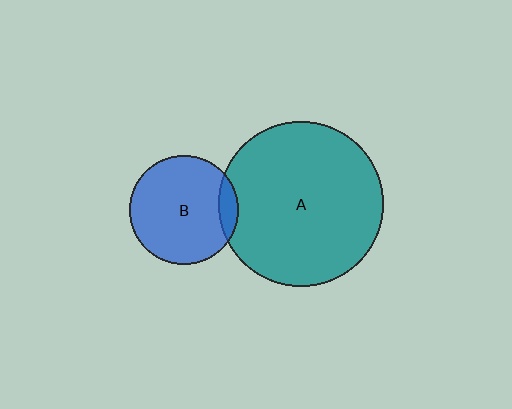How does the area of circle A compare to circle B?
Approximately 2.3 times.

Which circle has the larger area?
Circle A (teal).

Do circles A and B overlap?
Yes.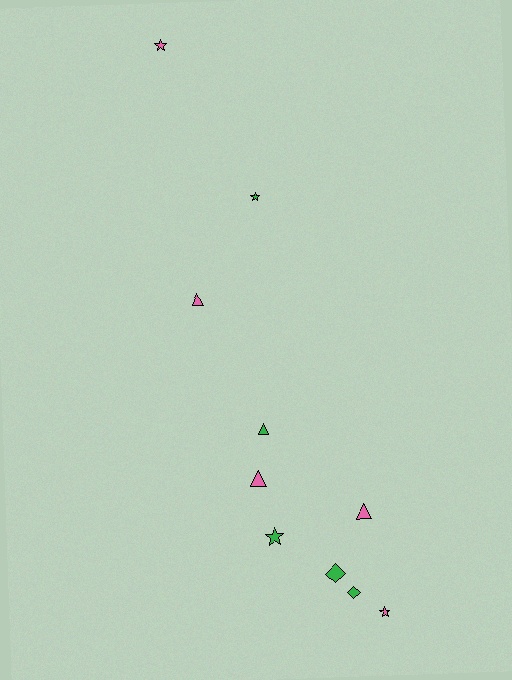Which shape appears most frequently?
Triangle, with 4 objects.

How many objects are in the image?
There are 10 objects.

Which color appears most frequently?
Pink, with 5 objects.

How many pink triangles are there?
There are 3 pink triangles.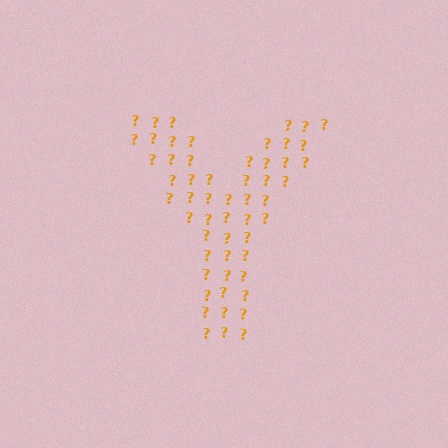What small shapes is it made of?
It is made of small question marks.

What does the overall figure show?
The overall figure shows the letter Y.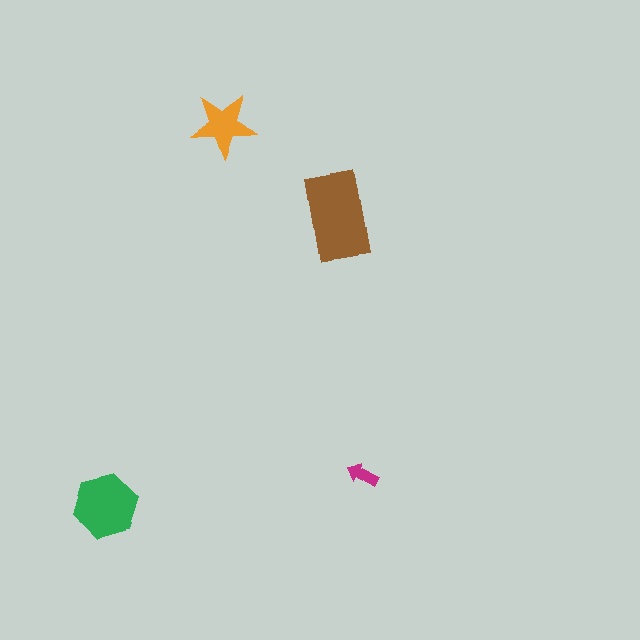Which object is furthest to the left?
The green hexagon is leftmost.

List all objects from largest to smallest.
The brown rectangle, the green hexagon, the orange star, the magenta arrow.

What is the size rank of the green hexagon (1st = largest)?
2nd.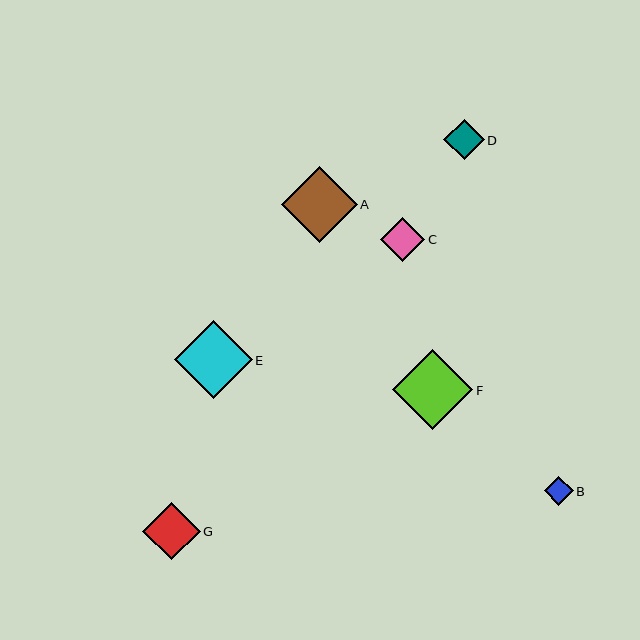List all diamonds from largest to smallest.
From largest to smallest: F, E, A, G, C, D, B.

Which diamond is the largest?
Diamond F is the largest with a size of approximately 80 pixels.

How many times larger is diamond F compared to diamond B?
Diamond F is approximately 2.8 times the size of diamond B.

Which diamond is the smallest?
Diamond B is the smallest with a size of approximately 29 pixels.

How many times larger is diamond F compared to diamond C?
Diamond F is approximately 1.8 times the size of diamond C.